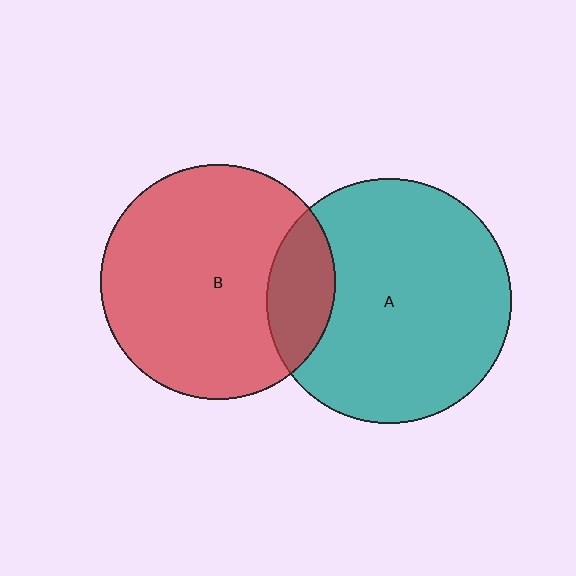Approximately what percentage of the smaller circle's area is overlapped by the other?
Approximately 20%.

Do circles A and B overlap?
Yes.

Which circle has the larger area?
Circle A (teal).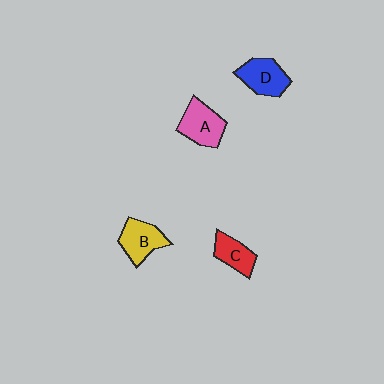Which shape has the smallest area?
Shape C (red).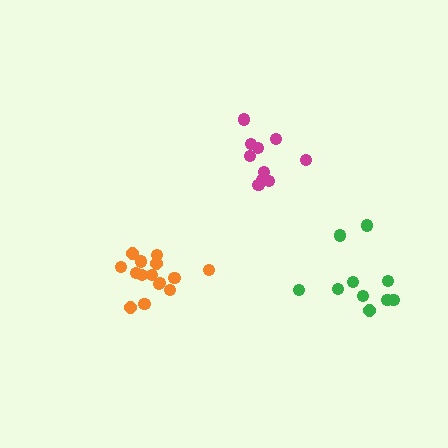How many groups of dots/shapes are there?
There are 3 groups.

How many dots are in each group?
Group 1: 10 dots, Group 2: 15 dots, Group 3: 10 dots (35 total).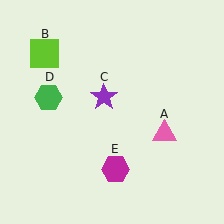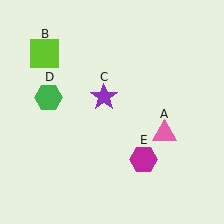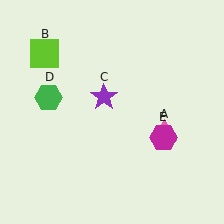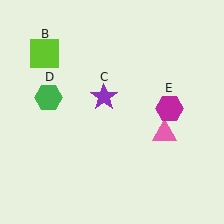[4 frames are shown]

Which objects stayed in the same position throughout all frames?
Pink triangle (object A) and lime square (object B) and purple star (object C) and green hexagon (object D) remained stationary.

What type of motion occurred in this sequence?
The magenta hexagon (object E) rotated counterclockwise around the center of the scene.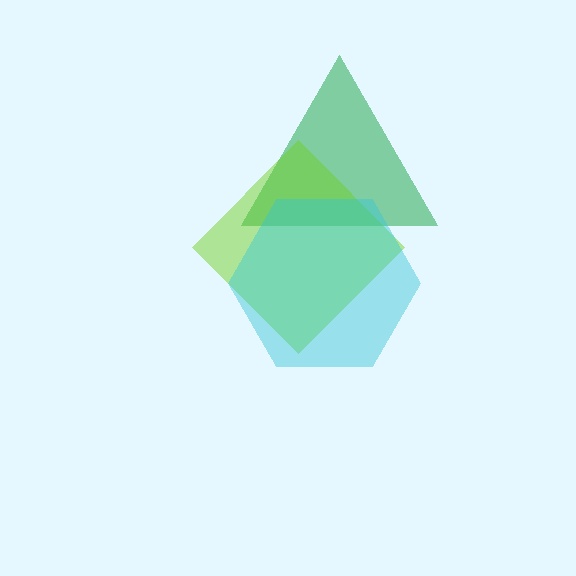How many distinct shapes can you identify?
There are 3 distinct shapes: a green triangle, a lime diamond, a cyan hexagon.